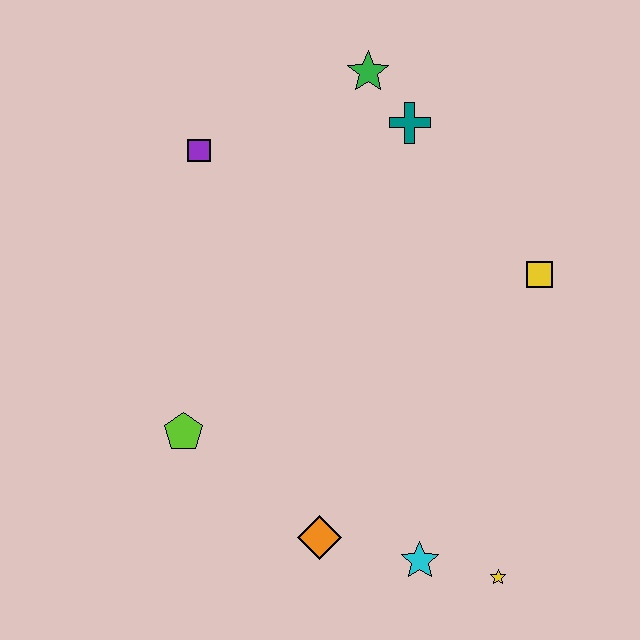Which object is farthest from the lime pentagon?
The green star is farthest from the lime pentagon.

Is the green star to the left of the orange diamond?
No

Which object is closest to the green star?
The teal cross is closest to the green star.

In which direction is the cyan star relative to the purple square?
The cyan star is below the purple square.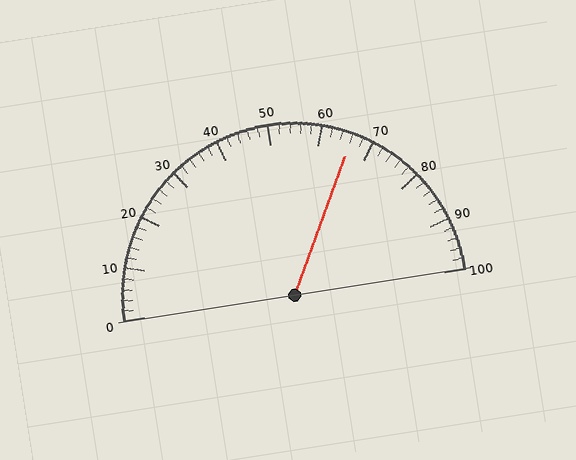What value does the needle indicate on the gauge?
The needle indicates approximately 66.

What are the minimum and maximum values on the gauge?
The gauge ranges from 0 to 100.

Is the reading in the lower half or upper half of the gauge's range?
The reading is in the upper half of the range (0 to 100).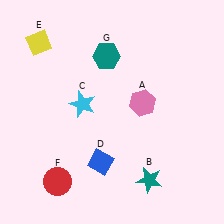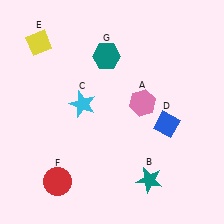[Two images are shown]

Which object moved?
The blue diamond (D) moved right.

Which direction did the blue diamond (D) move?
The blue diamond (D) moved right.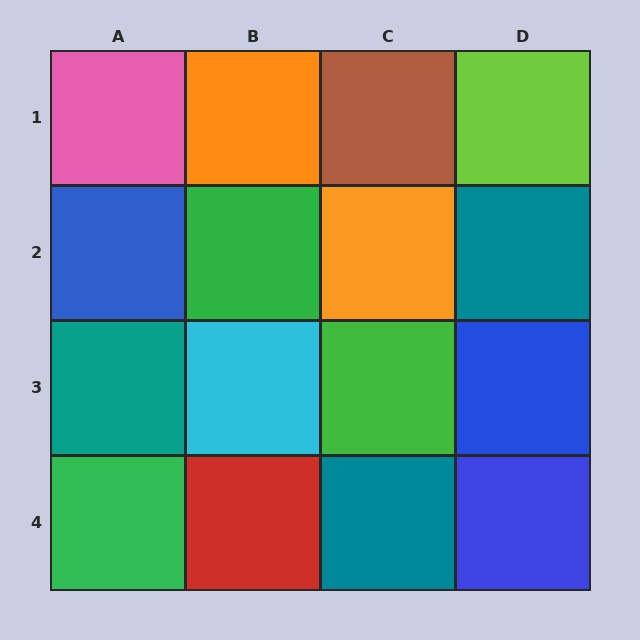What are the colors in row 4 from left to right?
Green, red, teal, blue.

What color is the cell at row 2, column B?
Green.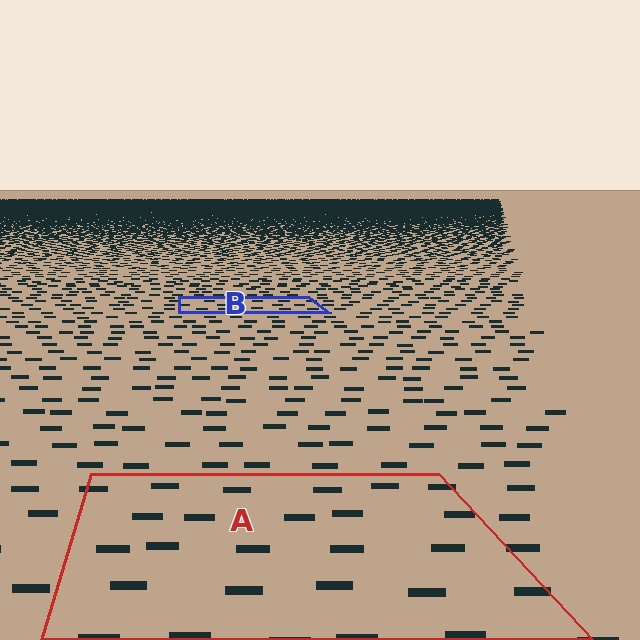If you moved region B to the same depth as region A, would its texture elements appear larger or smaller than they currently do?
They would appear larger. At a closer depth, the same texture elements are projected at a bigger on-screen size.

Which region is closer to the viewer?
Region A is closer. The texture elements there are larger and more spread out.